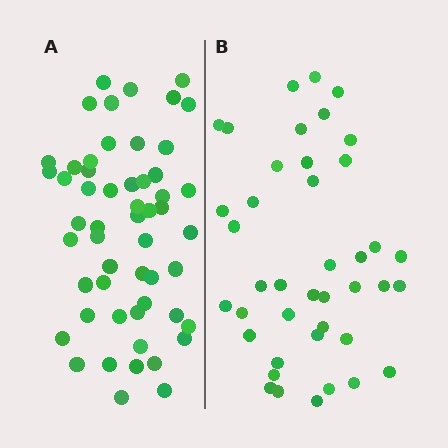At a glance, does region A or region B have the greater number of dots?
Region A (the left region) has more dots.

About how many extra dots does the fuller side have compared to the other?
Region A has approximately 15 more dots than region B.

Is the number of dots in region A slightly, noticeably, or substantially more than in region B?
Region A has noticeably more, but not dramatically so. The ratio is roughly 1.3 to 1.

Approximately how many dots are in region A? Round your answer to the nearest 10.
About 50 dots. (The exact count is 54, which rounds to 50.)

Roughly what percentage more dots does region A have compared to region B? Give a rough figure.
About 30% more.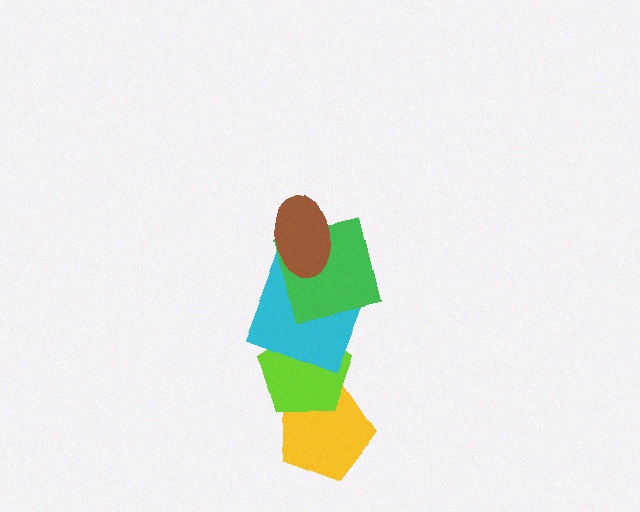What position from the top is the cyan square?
The cyan square is 3rd from the top.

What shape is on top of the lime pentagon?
The cyan square is on top of the lime pentagon.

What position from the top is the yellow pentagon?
The yellow pentagon is 5th from the top.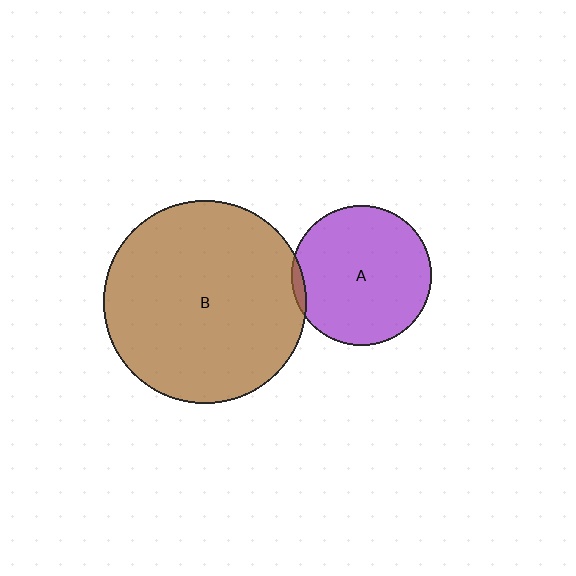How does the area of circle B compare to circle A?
Approximately 2.1 times.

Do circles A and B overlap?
Yes.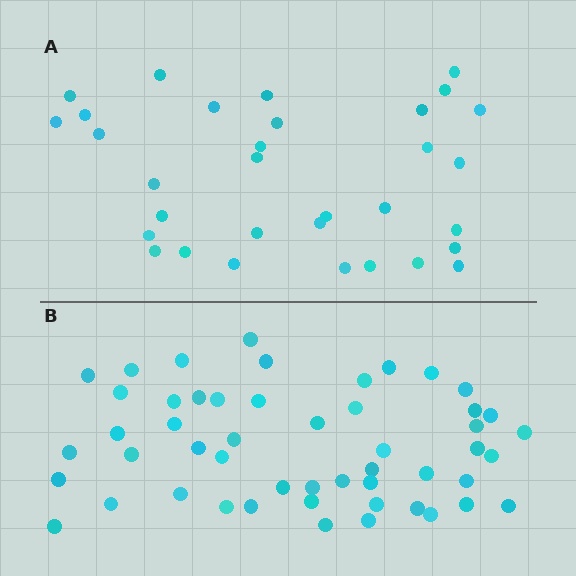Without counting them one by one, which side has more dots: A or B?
Region B (the bottom region) has more dots.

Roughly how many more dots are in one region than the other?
Region B has approximately 20 more dots than region A.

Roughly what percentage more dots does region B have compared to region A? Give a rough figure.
About 60% more.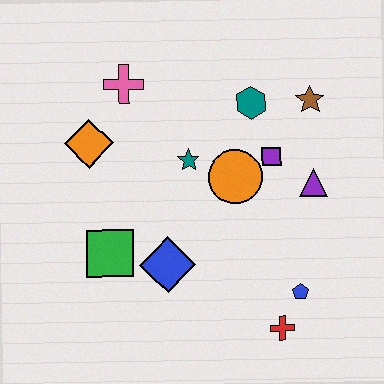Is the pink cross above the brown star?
Yes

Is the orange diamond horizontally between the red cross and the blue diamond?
No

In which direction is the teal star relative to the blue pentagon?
The teal star is above the blue pentagon.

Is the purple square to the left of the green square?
No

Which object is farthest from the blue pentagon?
The pink cross is farthest from the blue pentagon.